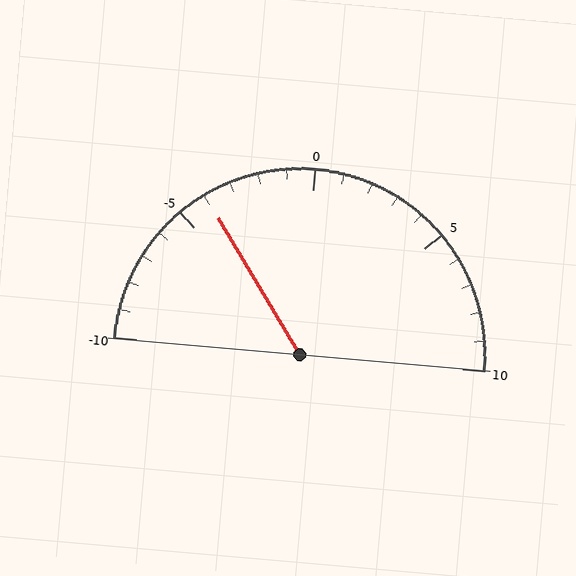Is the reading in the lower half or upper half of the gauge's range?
The reading is in the lower half of the range (-10 to 10).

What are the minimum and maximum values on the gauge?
The gauge ranges from -10 to 10.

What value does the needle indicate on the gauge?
The needle indicates approximately -4.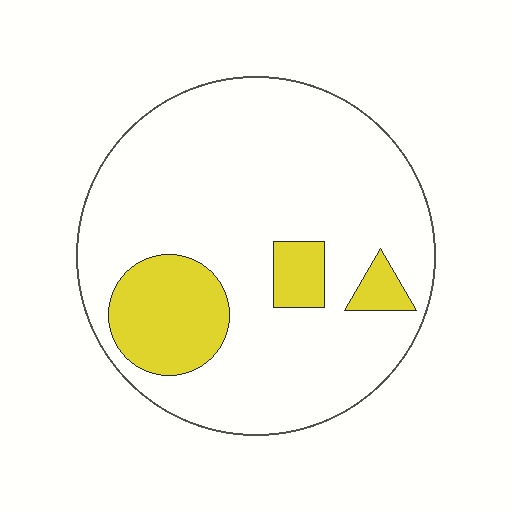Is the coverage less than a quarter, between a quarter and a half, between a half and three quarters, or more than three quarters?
Less than a quarter.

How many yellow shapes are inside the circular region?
3.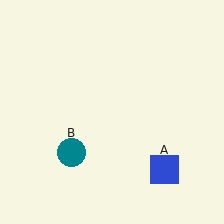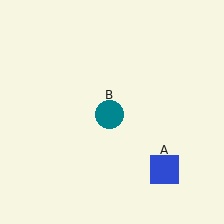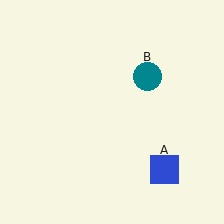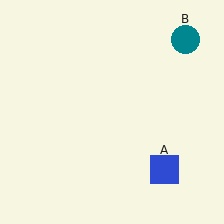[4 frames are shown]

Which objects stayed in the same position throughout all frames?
Blue square (object A) remained stationary.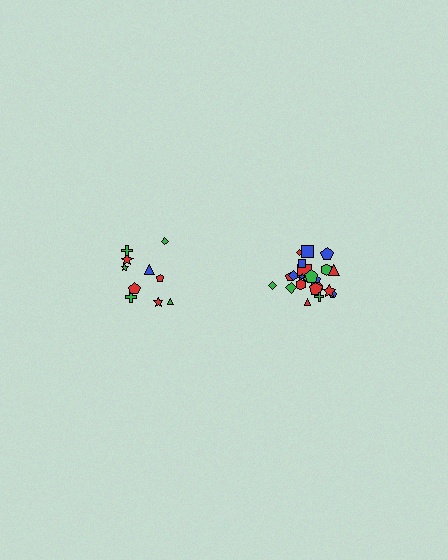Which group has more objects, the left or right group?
The right group.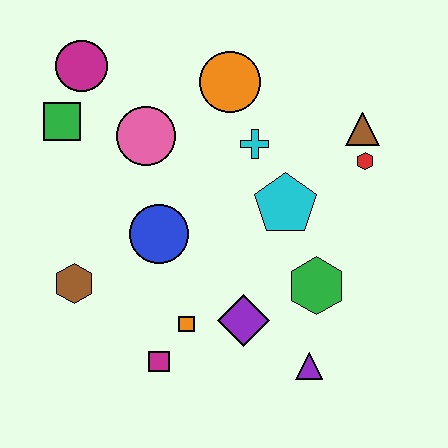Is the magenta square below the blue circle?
Yes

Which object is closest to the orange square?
The magenta square is closest to the orange square.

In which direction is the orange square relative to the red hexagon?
The orange square is to the left of the red hexagon.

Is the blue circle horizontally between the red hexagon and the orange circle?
No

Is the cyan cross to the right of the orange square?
Yes